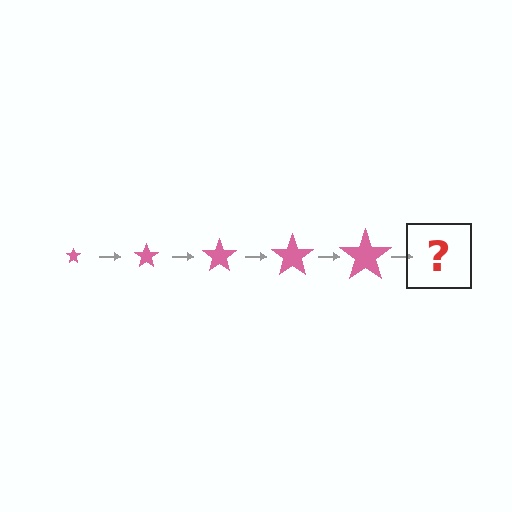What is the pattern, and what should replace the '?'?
The pattern is that the star gets progressively larger each step. The '?' should be a pink star, larger than the previous one.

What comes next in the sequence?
The next element should be a pink star, larger than the previous one.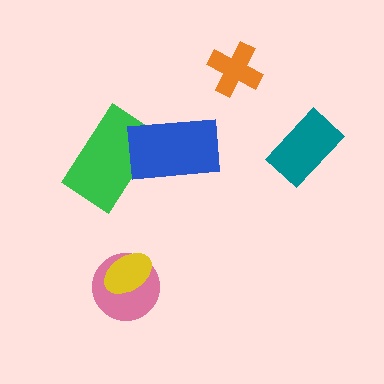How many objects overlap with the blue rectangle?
1 object overlaps with the blue rectangle.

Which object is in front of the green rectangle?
The blue rectangle is in front of the green rectangle.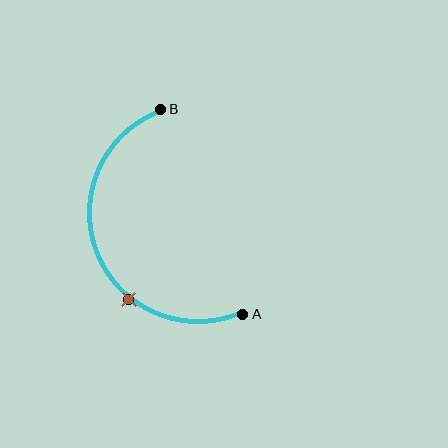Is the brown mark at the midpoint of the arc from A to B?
No. The brown mark lies on the arc but is closer to endpoint A. The arc midpoint would be at the point on the curve equidistant along the arc from both A and B.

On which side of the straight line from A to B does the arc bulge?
The arc bulges to the left of the straight line connecting A and B.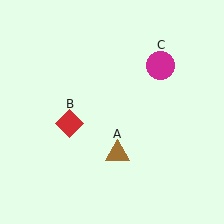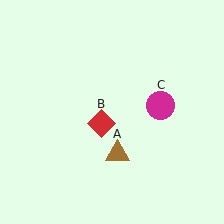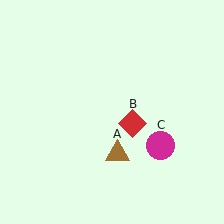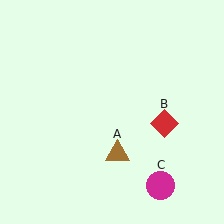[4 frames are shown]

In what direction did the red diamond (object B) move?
The red diamond (object B) moved right.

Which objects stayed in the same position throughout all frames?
Brown triangle (object A) remained stationary.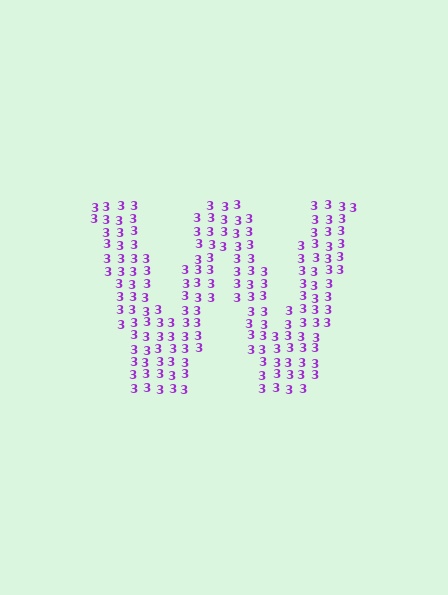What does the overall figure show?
The overall figure shows the letter W.